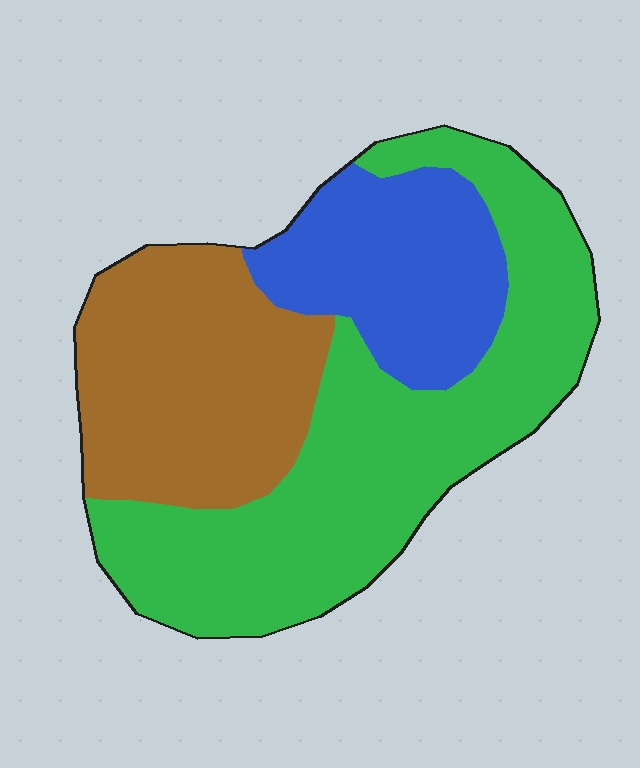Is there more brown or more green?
Green.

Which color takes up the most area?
Green, at roughly 50%.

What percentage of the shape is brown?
Brown takes up between a sixth and a third of the shape.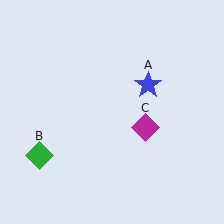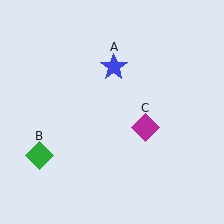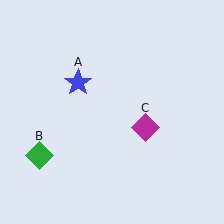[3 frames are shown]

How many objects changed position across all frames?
1 object changed position: blue star (object A).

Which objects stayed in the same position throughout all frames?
Green diamond (object B) and magenta diamond (object C) remained stationary.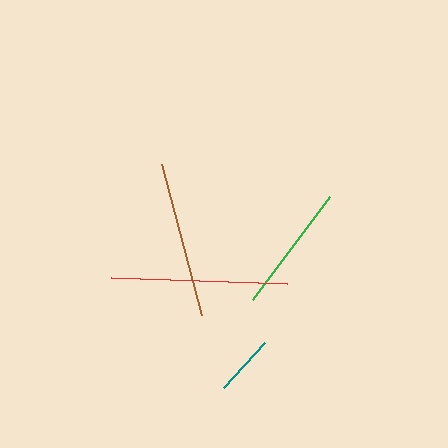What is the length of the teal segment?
The teal segment is approximately 61 pixels long.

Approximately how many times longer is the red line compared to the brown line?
The red line is approximately 1.1 times the length of the brown line.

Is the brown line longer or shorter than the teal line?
The brown line is longer than the teal line.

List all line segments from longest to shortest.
From longest to shortest: red, brown, green, teal.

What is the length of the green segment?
The green segment is approximately 129 pixels long.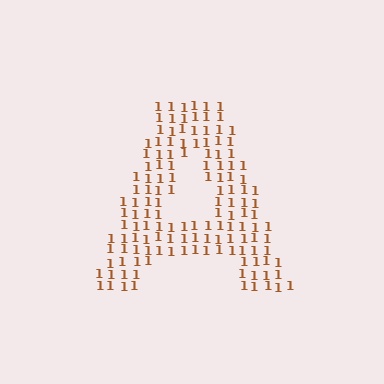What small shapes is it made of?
It is made of small digit 1's.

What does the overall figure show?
The overall figure shows the letter A.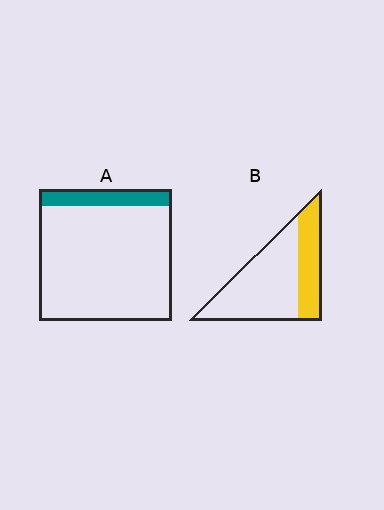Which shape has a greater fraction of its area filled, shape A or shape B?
Shape B.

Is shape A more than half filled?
No.